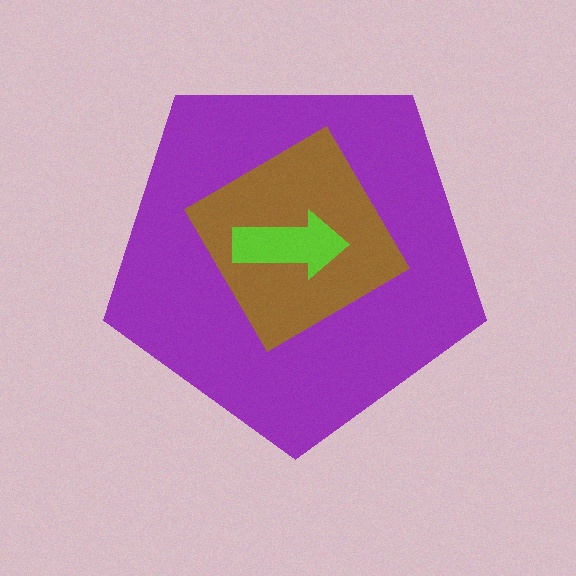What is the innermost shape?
The lime arrow.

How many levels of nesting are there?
3.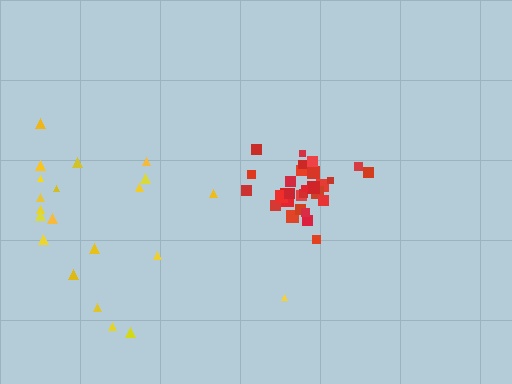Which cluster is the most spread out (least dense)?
Yellow.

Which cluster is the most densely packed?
Red.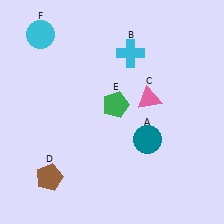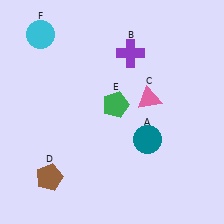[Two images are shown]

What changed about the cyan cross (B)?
In Image 1, B is cyan. In Image 2, it changed to purple.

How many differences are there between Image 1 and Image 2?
There is 1 difference between the two images.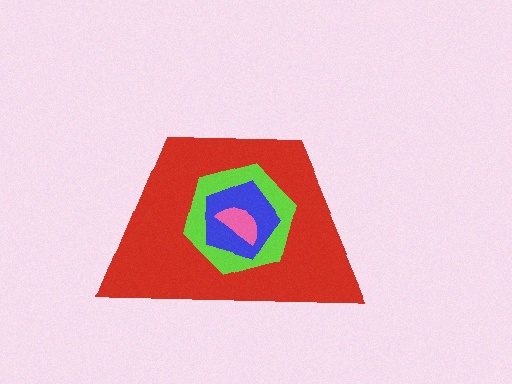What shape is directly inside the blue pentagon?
The pink semicircle.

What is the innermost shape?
The pink semicircle.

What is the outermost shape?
The red trapezoid.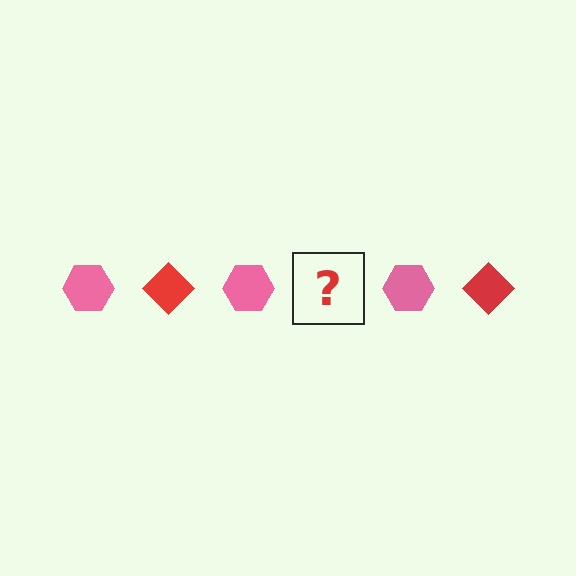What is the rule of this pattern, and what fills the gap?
The rule is that the pattern alternates between pink hexagon and red diamond. The gap should be filled with a red diamond.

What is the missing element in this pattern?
The missing element is a red diamond.